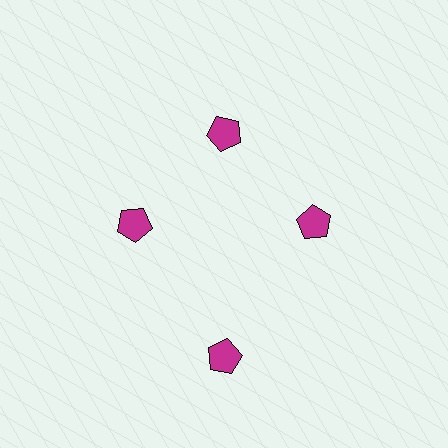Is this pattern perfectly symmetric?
No. The 4 magenta pentagons are arranged in a ring, but one element near the 6 o'clock position is pushed outward from the center, breaking the 4-fold rotational symmetry.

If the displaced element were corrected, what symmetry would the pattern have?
It would have 4-fold rotational symmetry — the pattern would map onto itself every 90 degrees.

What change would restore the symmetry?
The symmetry would be restored by moving it inward, back onto the ring so that all 4 pentagons sit at equal angles and equal distance from the center.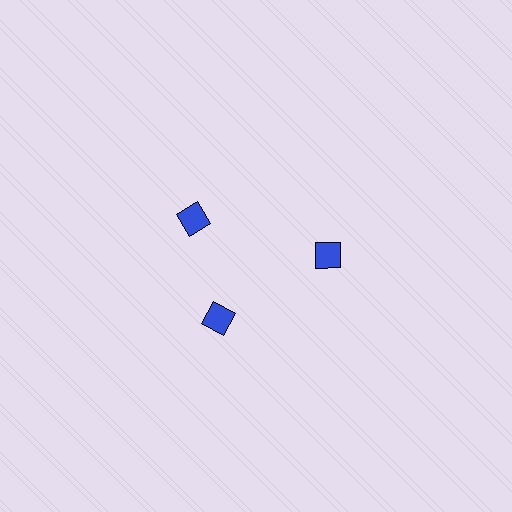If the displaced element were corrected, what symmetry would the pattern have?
It would have 3-fold rotational symmetry — the pattern would map onto itself every 120 degrees.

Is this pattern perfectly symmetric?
No. The 3 blue squares are arranged in a ring, but one element near the 11 o'clock position is rotated out of alignment along the ring, breaking the 3-fold rotational symmetry.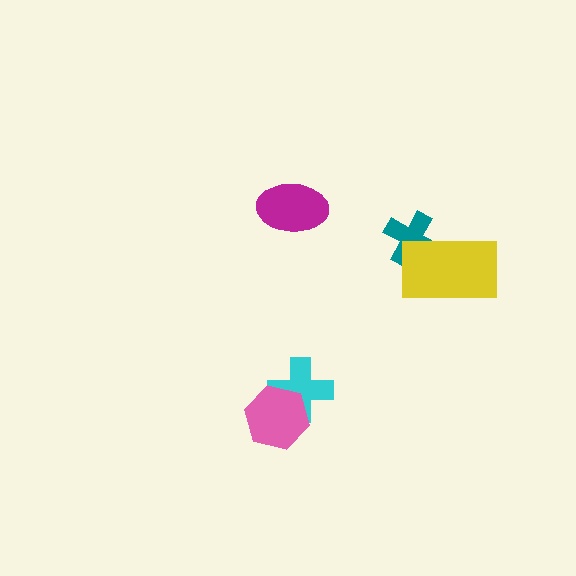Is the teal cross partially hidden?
Yes, it is partially covered by another shape.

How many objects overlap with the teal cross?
1 object overlaps with the teal cross.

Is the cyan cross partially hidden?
Yes, it is partially covered by another shape.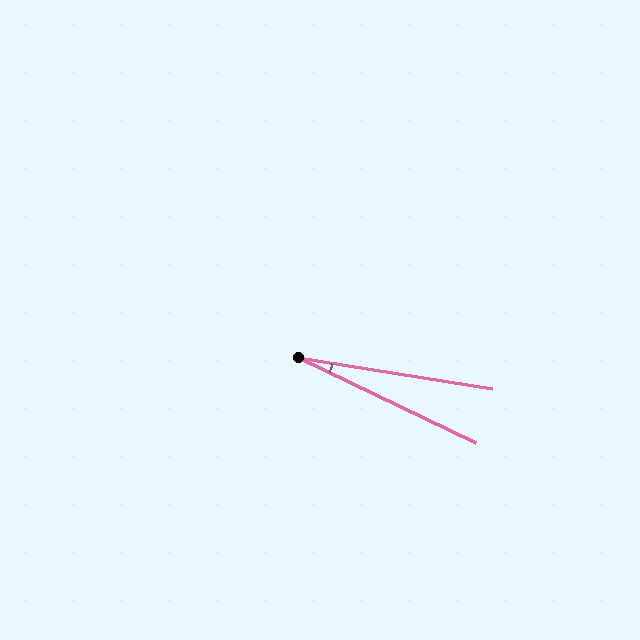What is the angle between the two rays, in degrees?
Approximately 16 degrees.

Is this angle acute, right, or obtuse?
It is acute.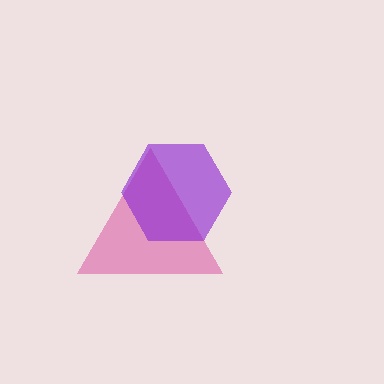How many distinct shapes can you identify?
There are 2 distinct shapes: a magenta triangle, a purple hexagon.